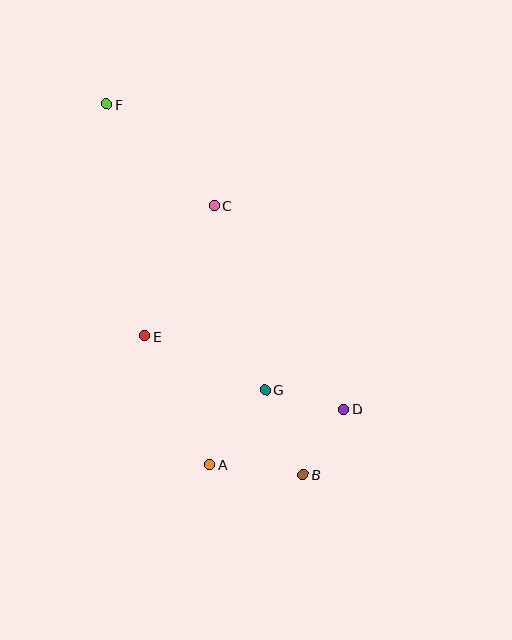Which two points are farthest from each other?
Points B and F are farthest from each other.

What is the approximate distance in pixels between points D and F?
The distance between D and F is approximately 386 pixels.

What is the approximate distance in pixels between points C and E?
The distance between C and E is approximately 148 pixels.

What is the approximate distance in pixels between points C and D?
The distance between C and D is approximately 241 pixels.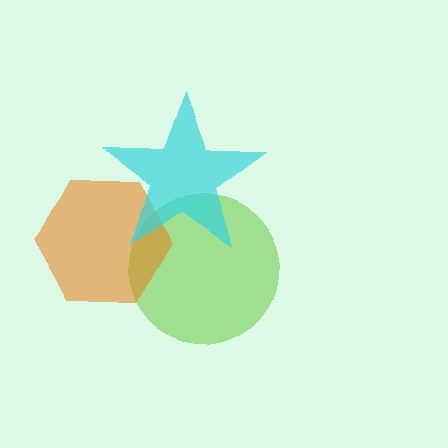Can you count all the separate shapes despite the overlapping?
Yes, there are 3 separate shapes.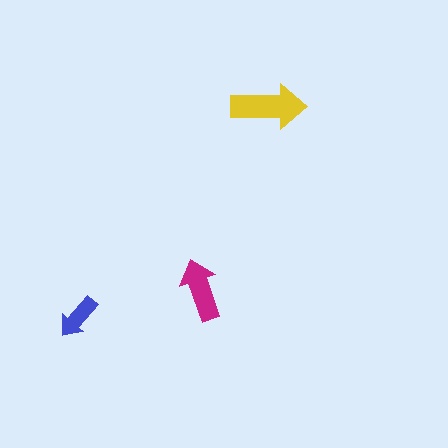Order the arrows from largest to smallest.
the yellow one, the magenta one, the blue one.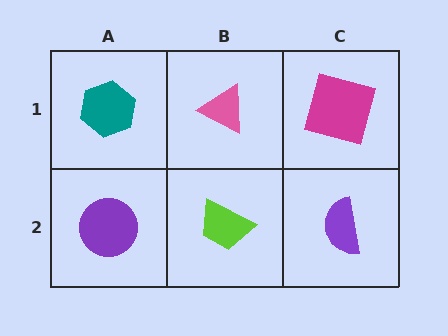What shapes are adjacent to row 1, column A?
A purple circle (row 2, column A), a pink triangle (row 1, column B).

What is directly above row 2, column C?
A magenta square.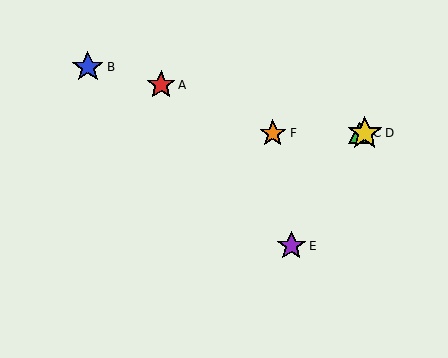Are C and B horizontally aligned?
No, C is at y≈133 and B is at y≈67.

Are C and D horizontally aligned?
Yes, both are at y≈133.